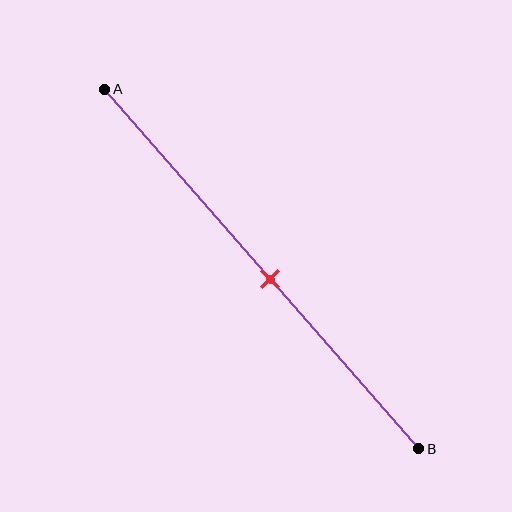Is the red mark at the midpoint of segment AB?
Yes, the mark is approximately at the midpoint.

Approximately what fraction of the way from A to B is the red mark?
The red mark is approximately 55% of the way from A to B.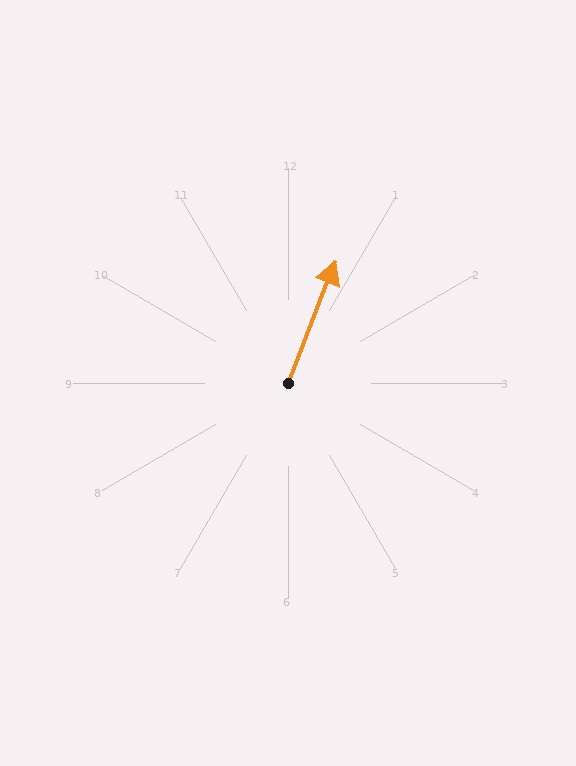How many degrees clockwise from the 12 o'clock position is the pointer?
Approximately 21 degrees.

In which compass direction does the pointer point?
North.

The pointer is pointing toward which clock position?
Roughly 1 o'clock.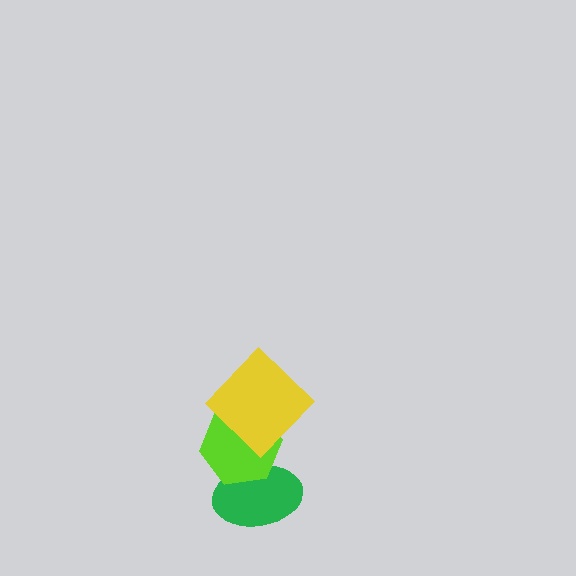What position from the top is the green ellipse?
The green ellipse is 3rd from the top.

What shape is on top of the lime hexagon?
The yellow diamond is on top of the lime hexagon.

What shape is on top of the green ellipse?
The lime hexagon is on top of the green ellipse.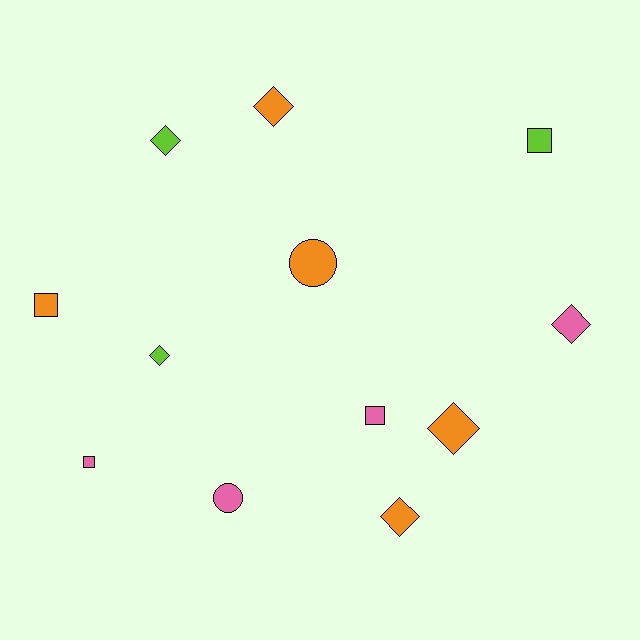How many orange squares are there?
There is 1 orange square.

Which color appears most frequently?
Orange, with 5 objects.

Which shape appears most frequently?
Diamond, with 6 objects.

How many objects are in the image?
There are 12 objects.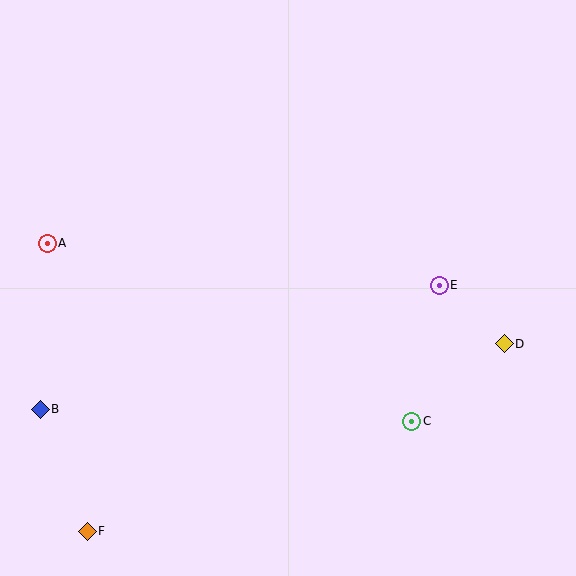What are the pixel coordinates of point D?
Point D is at (504, 344).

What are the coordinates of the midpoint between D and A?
The midpoint between D and A is at (276, 294).